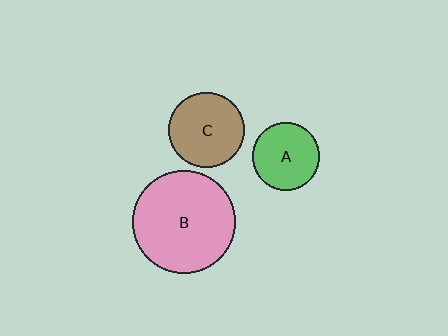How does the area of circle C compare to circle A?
Approximately 1.3 times.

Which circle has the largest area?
Circle B (pink).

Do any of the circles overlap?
No, none of the circles overlap.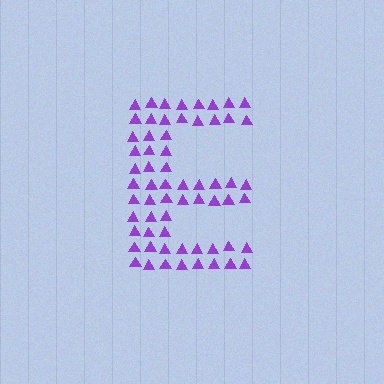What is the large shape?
The large shape is the letter E.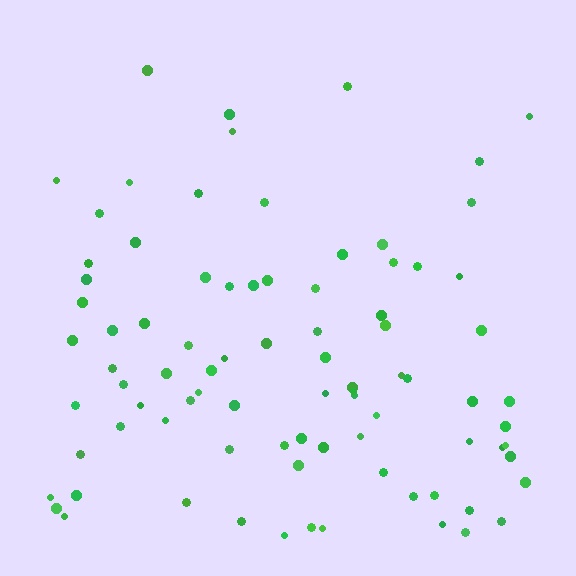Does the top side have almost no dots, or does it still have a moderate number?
Still a moderate number, just noticeably fewer than the bottom.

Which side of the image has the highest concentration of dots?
The bottom.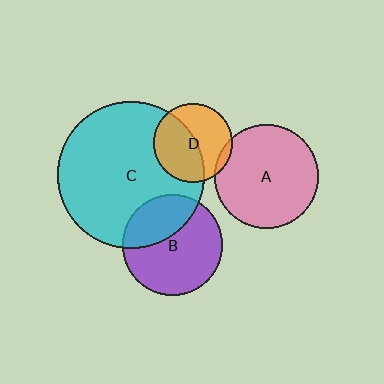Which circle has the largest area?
Circle C (cyan).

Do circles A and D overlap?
Yes.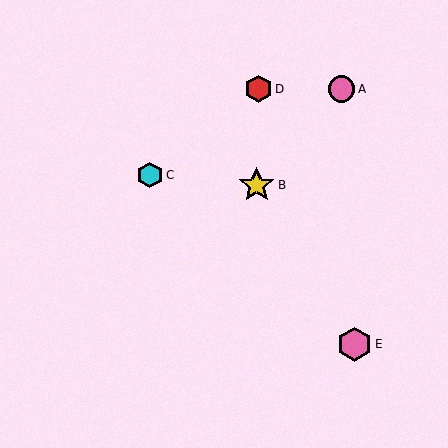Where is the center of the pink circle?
The center of the pink circle is at (341, 89).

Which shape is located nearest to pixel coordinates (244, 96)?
The red hexagon (labeled D) at (258, 89) is nearest to that location.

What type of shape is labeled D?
Shape D is a red hexagon.